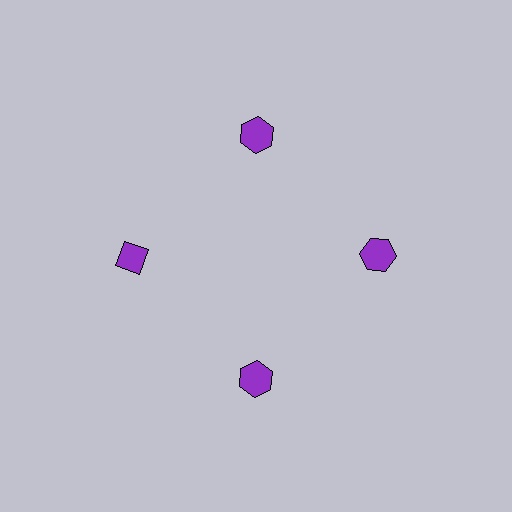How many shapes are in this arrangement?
There are 4 shapes arranged in a ring pattern.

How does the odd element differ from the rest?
It has a different shape: diamond instead of hexagon.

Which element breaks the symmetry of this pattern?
The purple diamond at roughly the 9 o'clock position breaks the symmetry. All other shapes are purple hexagons.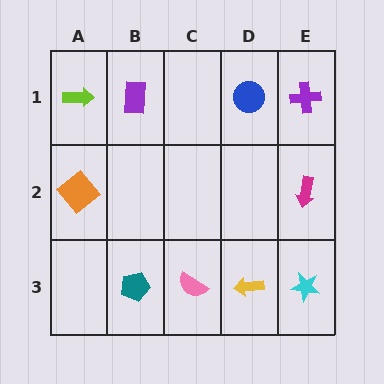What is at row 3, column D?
A yellow arrow.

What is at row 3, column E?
A cyan star.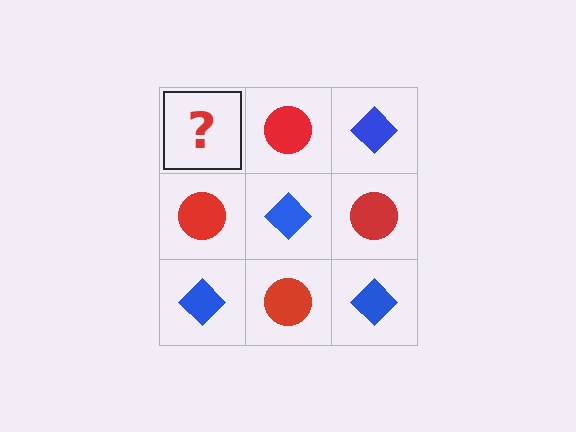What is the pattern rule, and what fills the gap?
The rule is that it alternates blue diamond and red circle in a checkerboard pattern. The gap should be filled with a blue diamond.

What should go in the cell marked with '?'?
The missing cell should contain a blue diamond.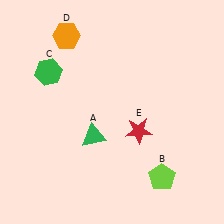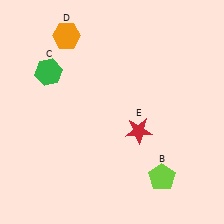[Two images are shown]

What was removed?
The green triangle (A) was removed in Image 2.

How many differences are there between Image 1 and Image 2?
There is 1 difference between the two images.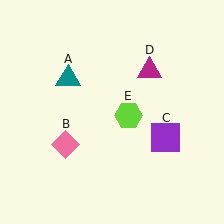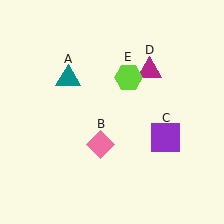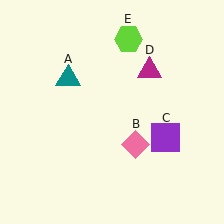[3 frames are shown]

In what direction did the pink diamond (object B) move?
The pink diamond (object B) moved right.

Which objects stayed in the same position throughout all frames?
Teal triangle (object A) and purple square (object C) and magenta triangle (object D) remained stationary.